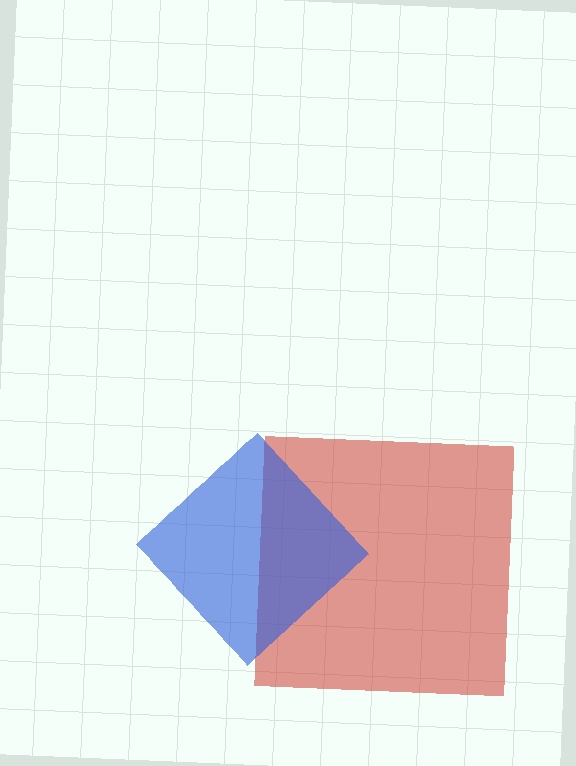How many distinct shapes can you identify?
There are 2 distinct shapes: a red square, a blue diamond.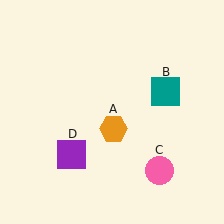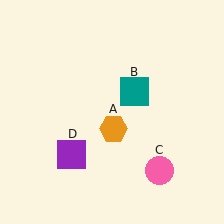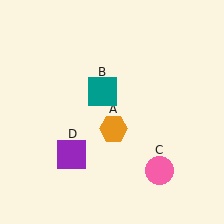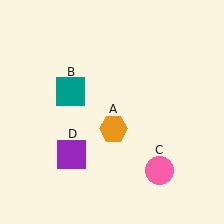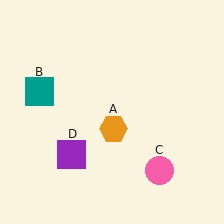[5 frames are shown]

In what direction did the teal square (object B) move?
The teal square (object B) moved left.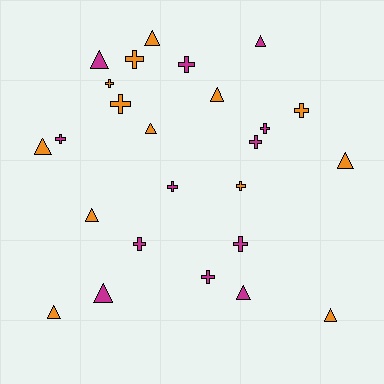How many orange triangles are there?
There are 8 orange triangles.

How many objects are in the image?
There are 25 objects.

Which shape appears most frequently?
Cross, with 13 objects.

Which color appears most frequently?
Orange, with 13 objects.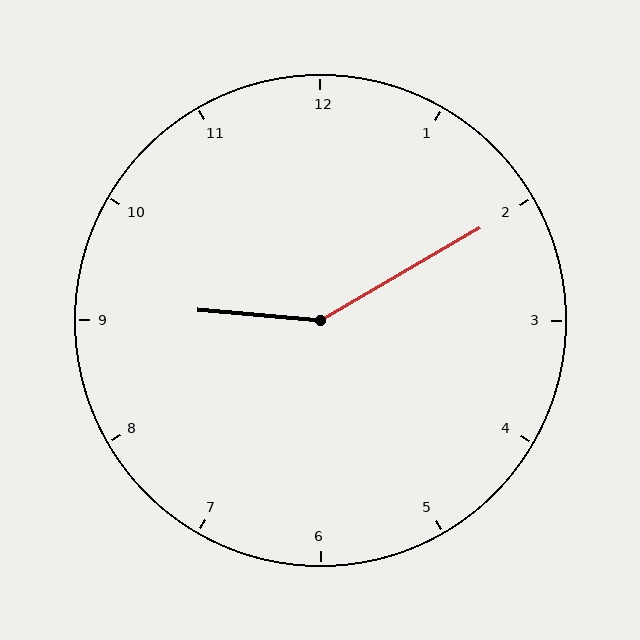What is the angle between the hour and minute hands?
Approximately 145 degrees.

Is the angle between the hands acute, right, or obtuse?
It is obtuse.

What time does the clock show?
9:10.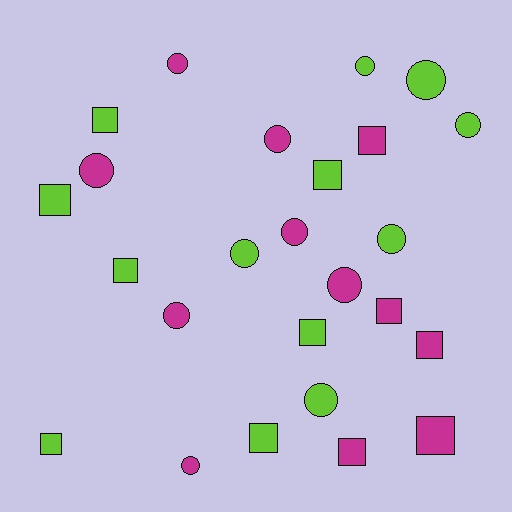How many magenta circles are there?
There are 7 magenta circles.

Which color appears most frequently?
Lime, with 13 objects.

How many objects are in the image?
There are 25 objects.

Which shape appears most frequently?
Circle, with 13 objects.